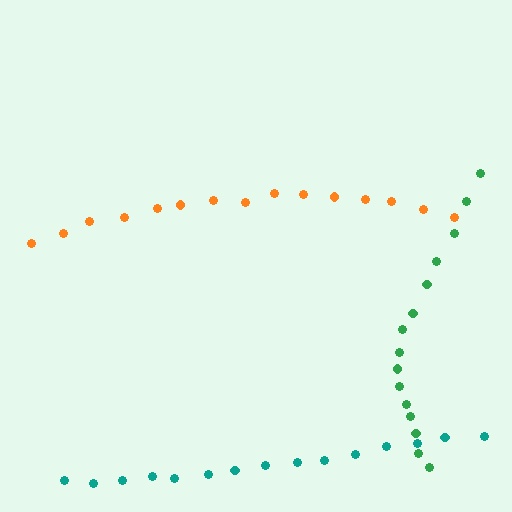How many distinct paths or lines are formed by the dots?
There are 3 distinct paths.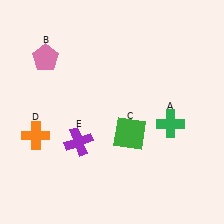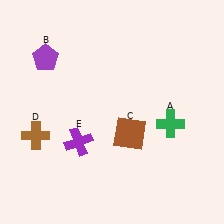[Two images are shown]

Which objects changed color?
B changed from pink to purple. C changed from green to brown. D changed from orange to brown.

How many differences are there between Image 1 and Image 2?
There are 3 differences between the two images.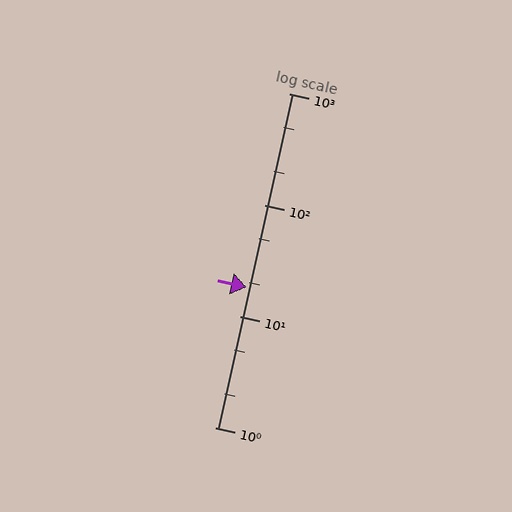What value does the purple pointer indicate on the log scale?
The pointer indicates approximately 18.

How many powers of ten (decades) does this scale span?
The scale spans 3 decades, from 1 to 1000.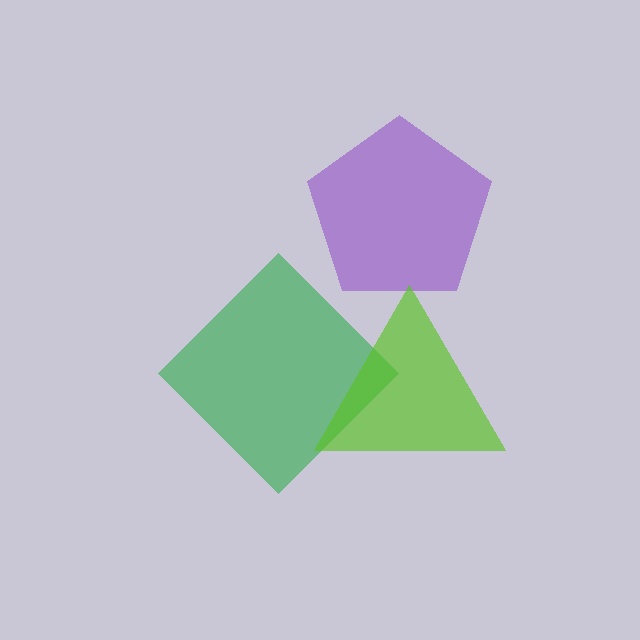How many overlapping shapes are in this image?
There are 3 overlapping shapes in the image.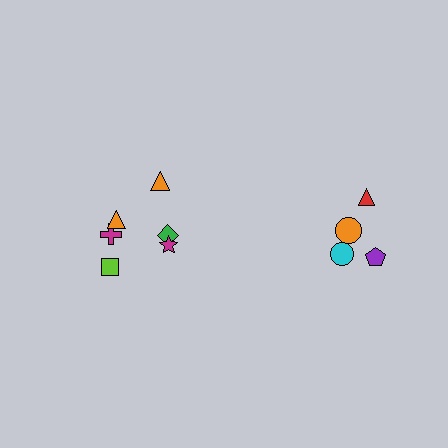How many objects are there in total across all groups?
There are 10 objects.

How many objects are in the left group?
There are 6 objects.